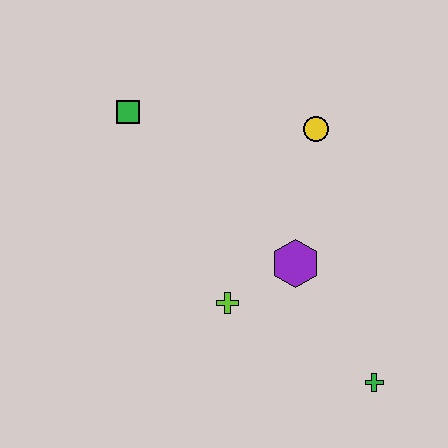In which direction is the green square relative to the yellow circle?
The green square is to the left of the yellow circle.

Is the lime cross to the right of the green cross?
No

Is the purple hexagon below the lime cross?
No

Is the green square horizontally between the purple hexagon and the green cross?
No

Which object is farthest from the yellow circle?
The green cross is farthest from the yellow circle.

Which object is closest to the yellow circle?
The purple hexagon is closest to the yellow circle.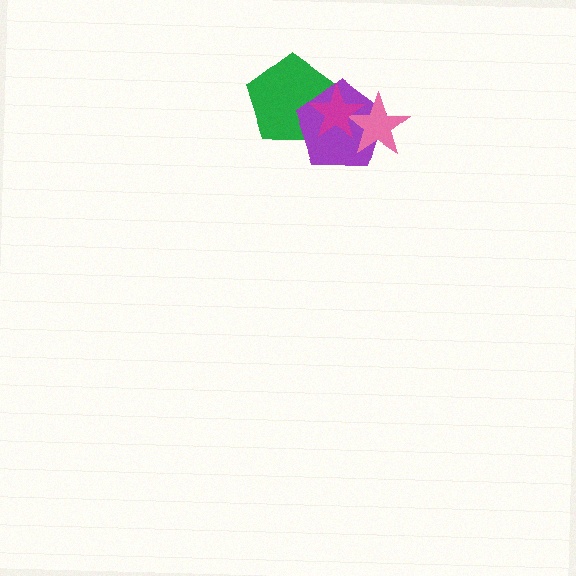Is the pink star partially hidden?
Yes, it is partially covered by another shape.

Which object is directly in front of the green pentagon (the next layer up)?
The purple pentagon is directly in front of the green pentagon.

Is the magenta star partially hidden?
No, no other shape covers it.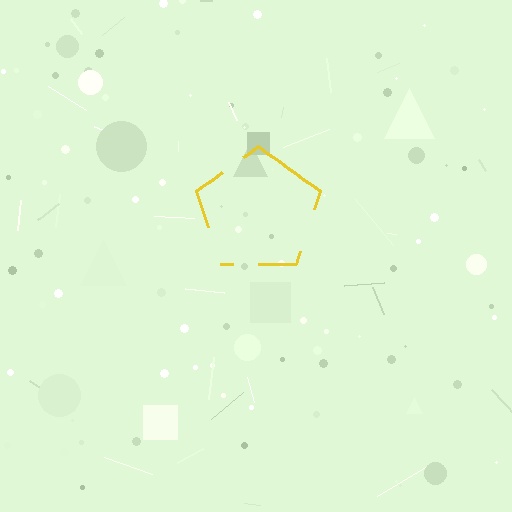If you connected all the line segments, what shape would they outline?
They would outline a pentagon.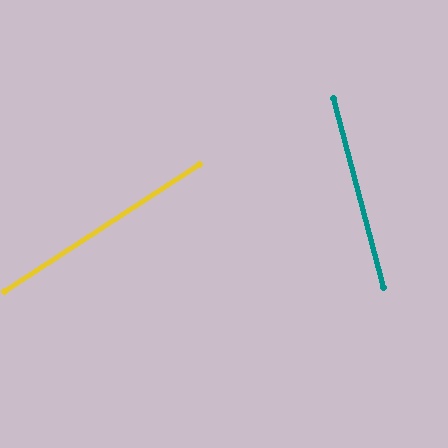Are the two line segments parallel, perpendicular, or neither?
Neither parallel nor perpendicular — they differ by about 72°.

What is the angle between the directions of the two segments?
Approximately 72 degrees.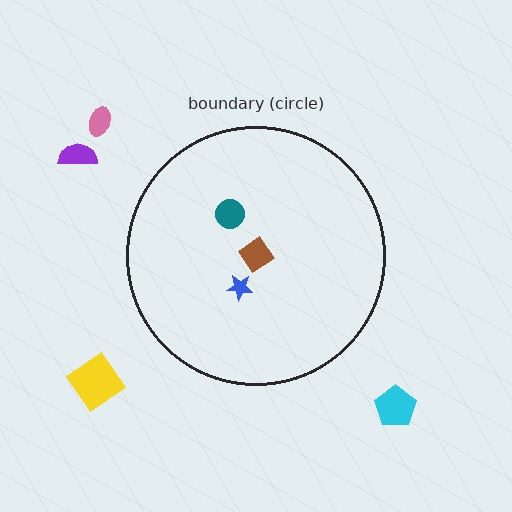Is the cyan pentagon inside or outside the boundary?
Outside.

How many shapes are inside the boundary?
3 inside, 4 outside.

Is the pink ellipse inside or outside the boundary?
Outside.